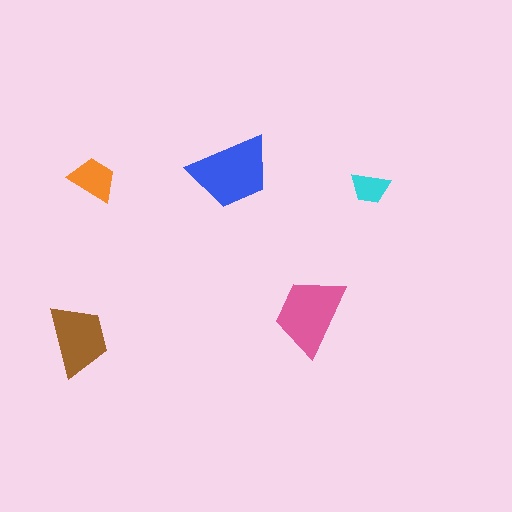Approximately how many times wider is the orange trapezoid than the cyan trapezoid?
About 1.5 times wider.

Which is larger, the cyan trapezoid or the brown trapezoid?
The brown one.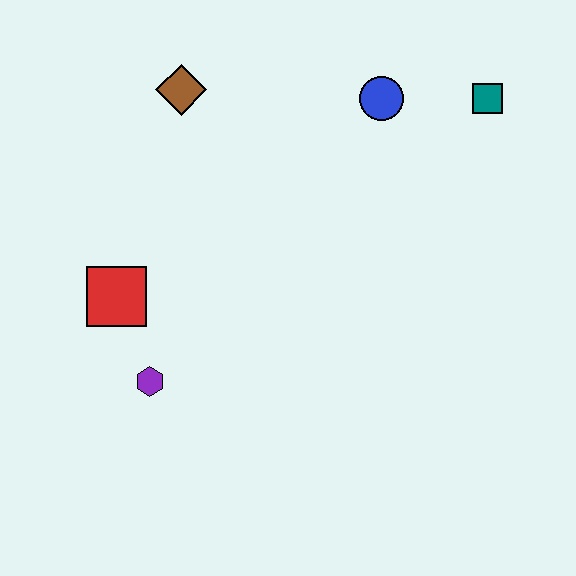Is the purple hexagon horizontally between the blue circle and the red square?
Yes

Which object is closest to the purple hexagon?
The red square is closest to the purple hexagon.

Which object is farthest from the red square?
The teal square is farthest from the red square.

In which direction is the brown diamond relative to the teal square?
The brown diamond is to the left of the teal square.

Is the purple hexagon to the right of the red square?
Yes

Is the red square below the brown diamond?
Yes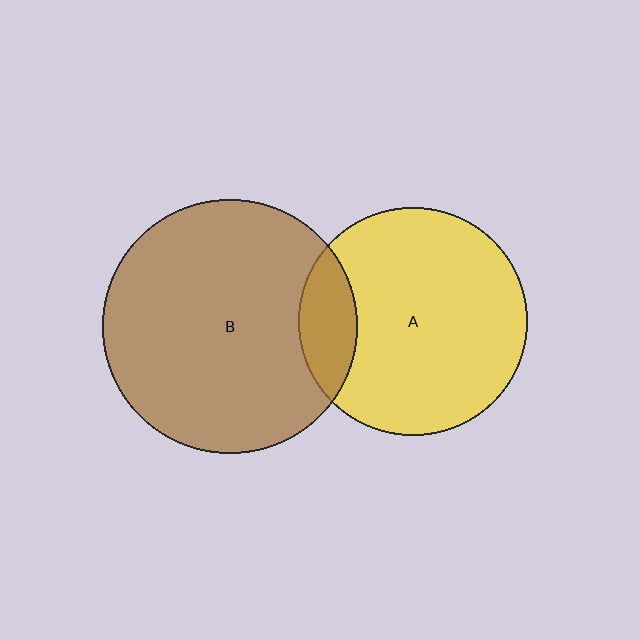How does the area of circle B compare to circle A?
Approximately 1.2 times.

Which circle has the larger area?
Circle B (brown).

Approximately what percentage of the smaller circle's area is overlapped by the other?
Approximately 15%.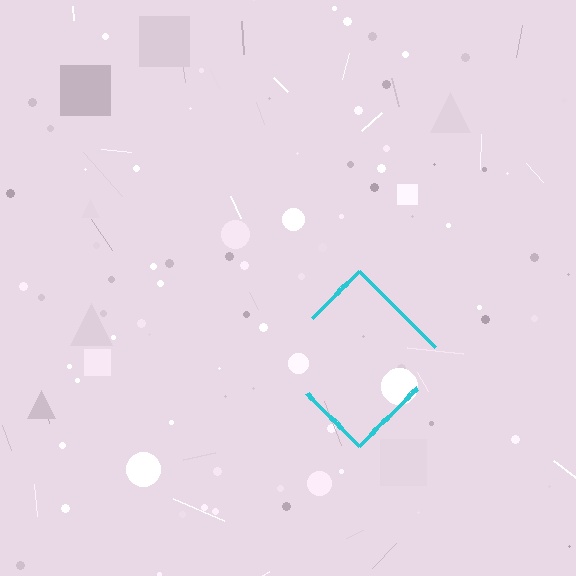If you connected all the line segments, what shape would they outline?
They would outline a diamond.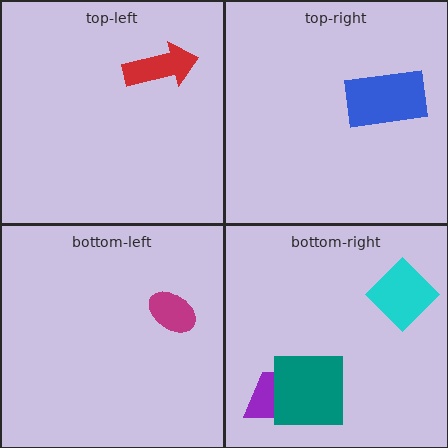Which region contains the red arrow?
The top-left region.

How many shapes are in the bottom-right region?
3.